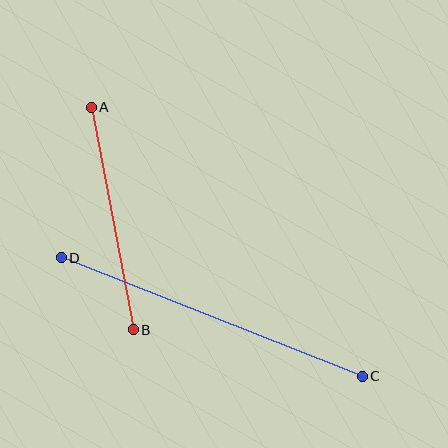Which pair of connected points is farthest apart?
Points C and D are farthest apart.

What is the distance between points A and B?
The distance is approximately 226 pixels.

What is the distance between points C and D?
The distance is approximately 324 pixels.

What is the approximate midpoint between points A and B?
The midpoint is at approximately (112, 219) pixels.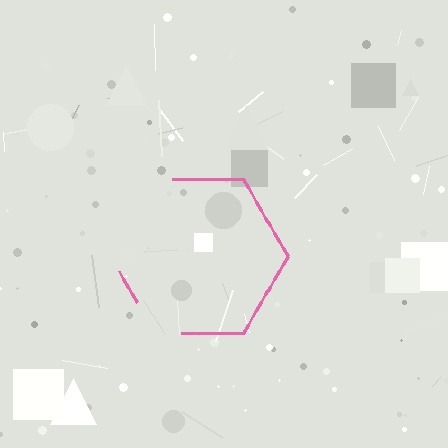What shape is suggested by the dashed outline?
The dashed outline suggests a hexagon.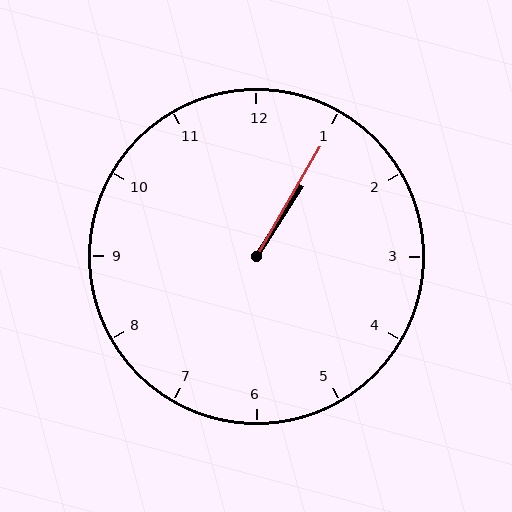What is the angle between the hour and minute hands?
Approximately 2 degrees.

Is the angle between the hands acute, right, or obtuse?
It is acute.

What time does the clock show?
1:05.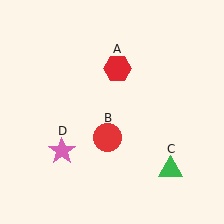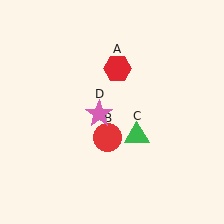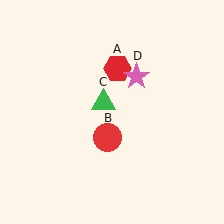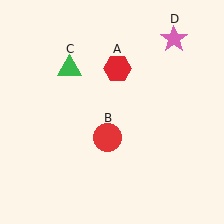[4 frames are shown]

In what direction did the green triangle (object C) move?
The green triangle (object C) moved up and to the left.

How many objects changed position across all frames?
2 objects changed position: green triangle (object C), pink star (object D).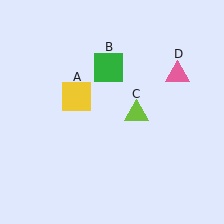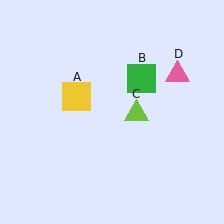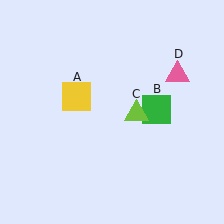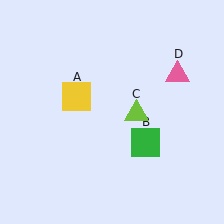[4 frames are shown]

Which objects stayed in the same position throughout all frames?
Yellow square (object A) and lime triangle (object C) and pink triangle (object D) remained stationary.